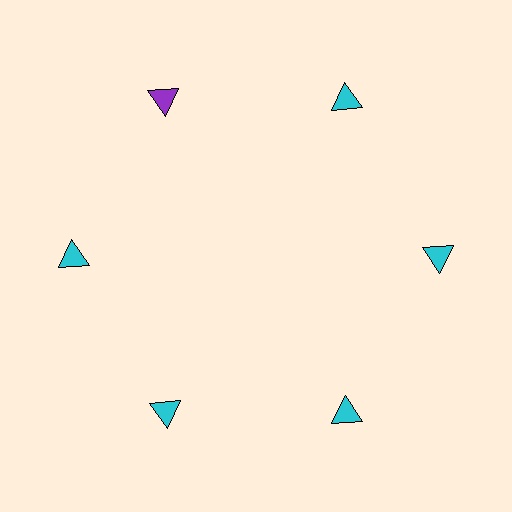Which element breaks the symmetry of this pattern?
The purple triangle at roughly the 11 o'clock position breaks the symmetry. All other shapes are cyan triangles.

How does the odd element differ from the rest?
It has a different color: purple instead of cyan.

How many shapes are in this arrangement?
There are 6 shapes arranged in a ring pattern.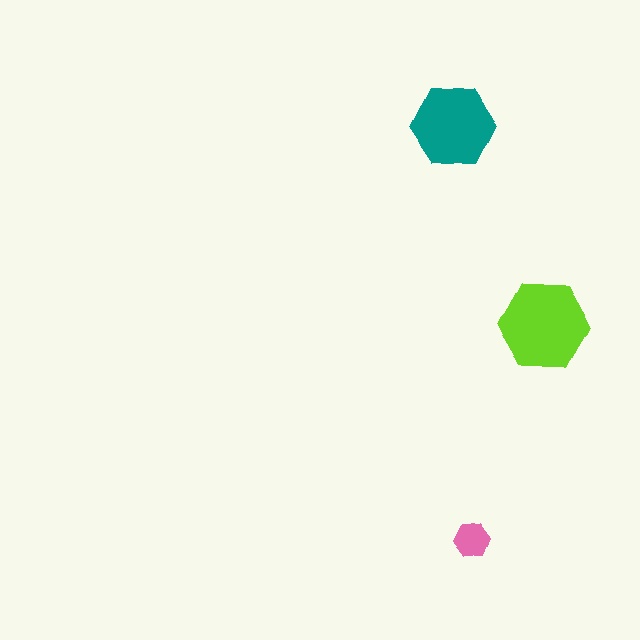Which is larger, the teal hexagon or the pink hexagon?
The teal one.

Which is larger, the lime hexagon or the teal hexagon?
The lime one.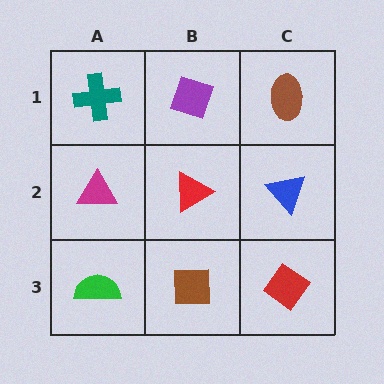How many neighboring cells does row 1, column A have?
2.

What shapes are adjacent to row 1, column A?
A magenta triangle (row 2, column A), a purple diamond (row 1, column B).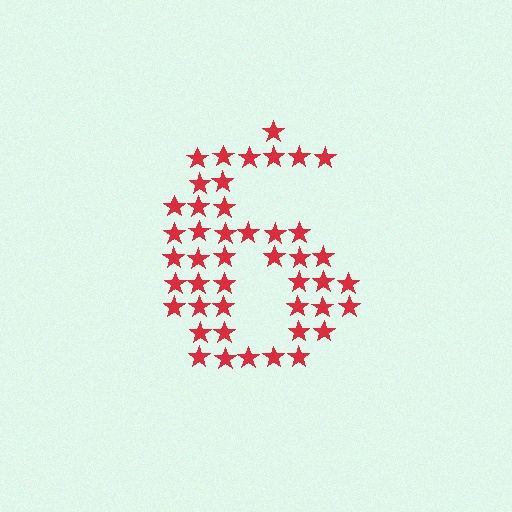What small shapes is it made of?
It is made of small stars.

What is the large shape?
The large shape is the digit 6.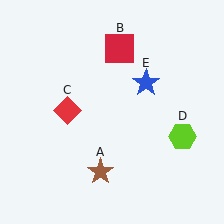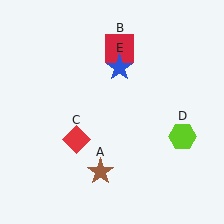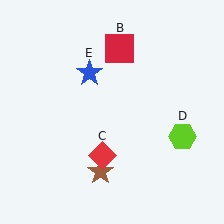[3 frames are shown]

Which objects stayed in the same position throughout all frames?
Brown star (object A) and red square (object B) and lime hexagon (object D) remained stationary.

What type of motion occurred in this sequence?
The red diamond (object C), blue star (object E) rotated counterclockwise around the center of the scene.